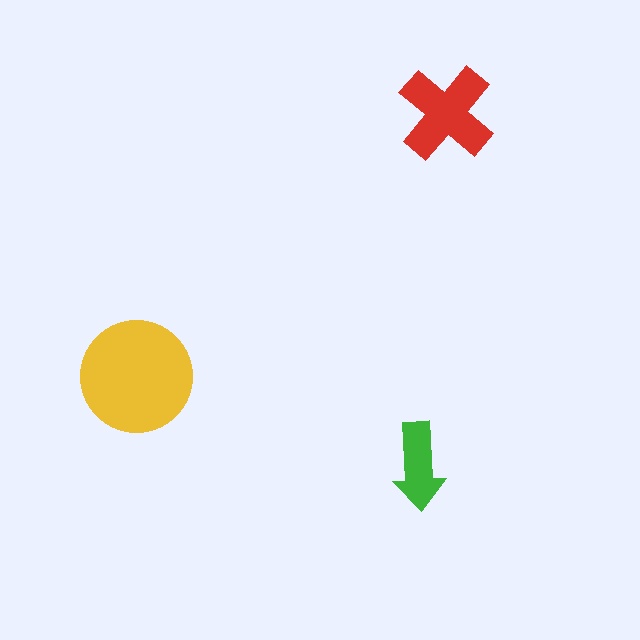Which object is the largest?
The yellow circle.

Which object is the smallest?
The green arrow.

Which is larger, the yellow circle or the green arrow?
The yellow circle.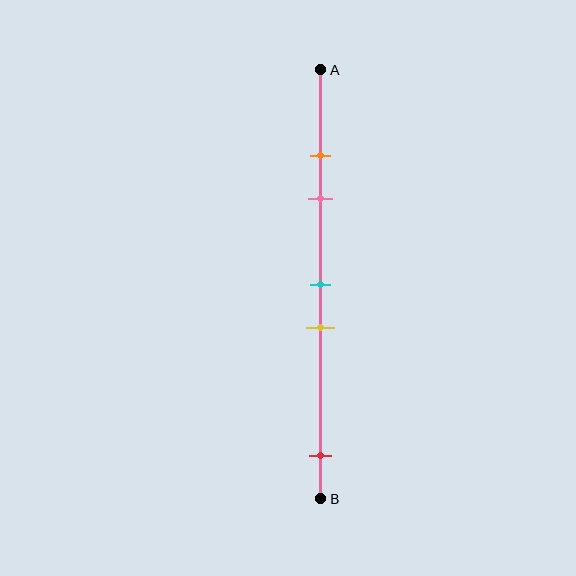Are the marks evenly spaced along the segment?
No, the marks are not evenly spaced.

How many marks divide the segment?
There are 5 marks dividing the segment.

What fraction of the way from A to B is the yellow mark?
The yellow mark is approximately 60% (0.6) of the way from A to B.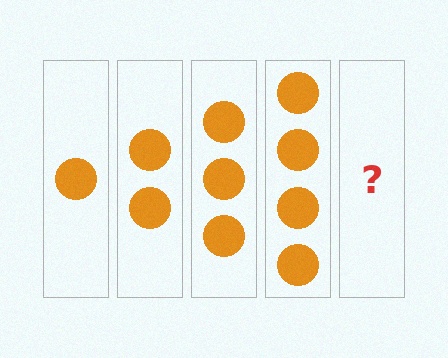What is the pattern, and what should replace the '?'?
The pattern is that each step adds one more circle. The '?' should be 5 circles.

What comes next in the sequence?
The next element should be 5 circles.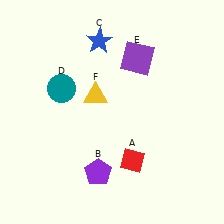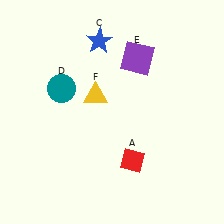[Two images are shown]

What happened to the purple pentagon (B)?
The purple pentagon (B) was removed in Image 2. It was in the bottom-left area of Image 1.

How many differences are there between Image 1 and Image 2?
There is 1 difference between the two images.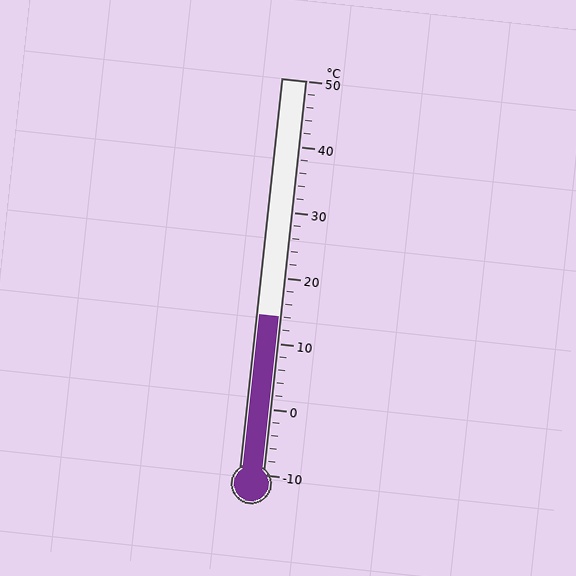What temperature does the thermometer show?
The thermometer shows approximately 14°C.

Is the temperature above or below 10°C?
The temperature is above 10°C.